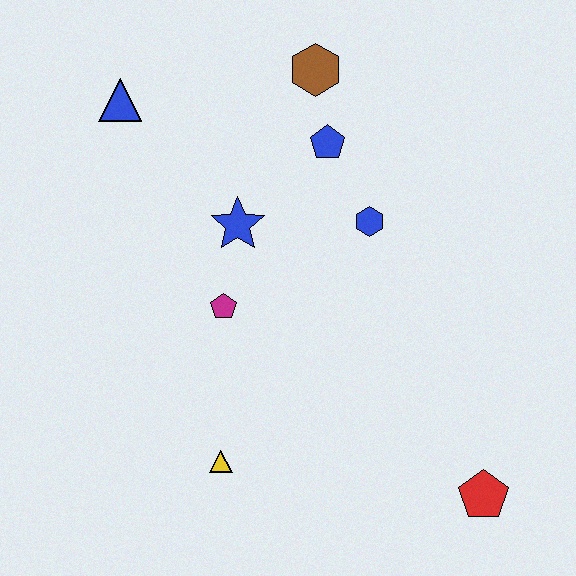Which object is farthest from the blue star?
The red pentagon is farthest from the blue star.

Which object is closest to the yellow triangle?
The magenta pentagon is closest to the yellow triangle.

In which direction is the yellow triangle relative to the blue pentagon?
The yellow triangle is below the blue pentagon.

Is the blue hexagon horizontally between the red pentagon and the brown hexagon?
Yes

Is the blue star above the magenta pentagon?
Yes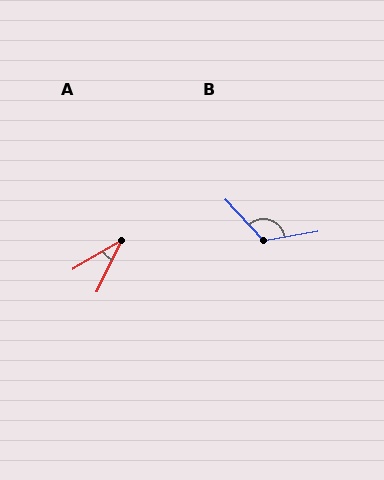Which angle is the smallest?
A, at approximately 34 degrees.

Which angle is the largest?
B, at approximately 123 degrees.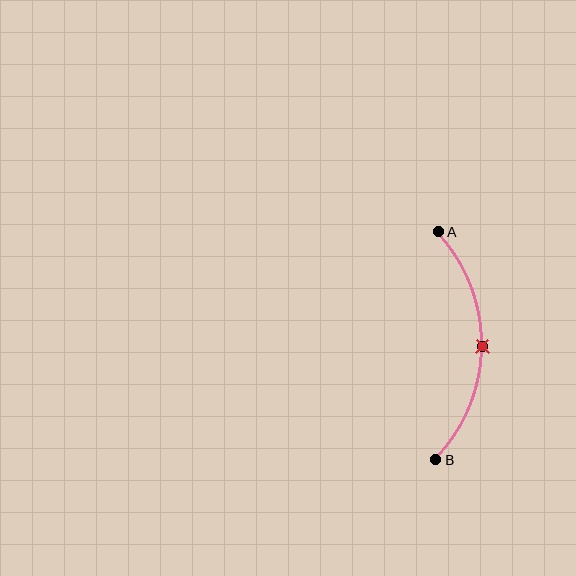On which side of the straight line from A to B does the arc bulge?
The arc bulges to the right of the straight line connecting A and B.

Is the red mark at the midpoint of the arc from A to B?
Yes. The red mark lies on the arc at equal arc-length from both A and B — it is the arc midpoint.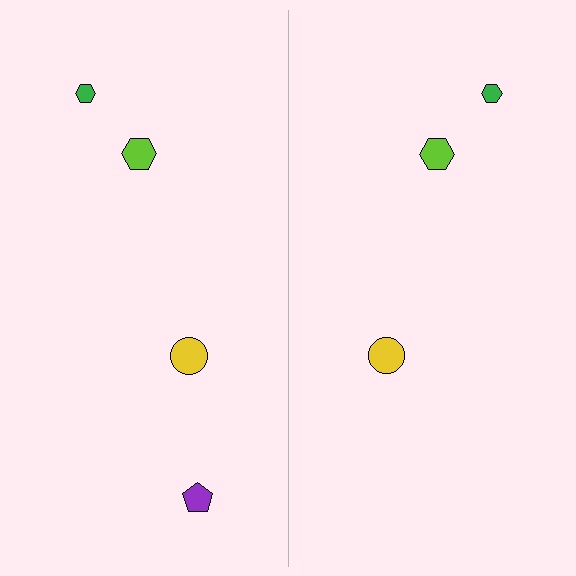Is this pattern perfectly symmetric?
No, the pattern is not perfectly symmetric. A purple pentagon is missing from the right side.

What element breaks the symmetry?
A purple pentagon is missing from the right side.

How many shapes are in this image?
There are 7 shapes in this image.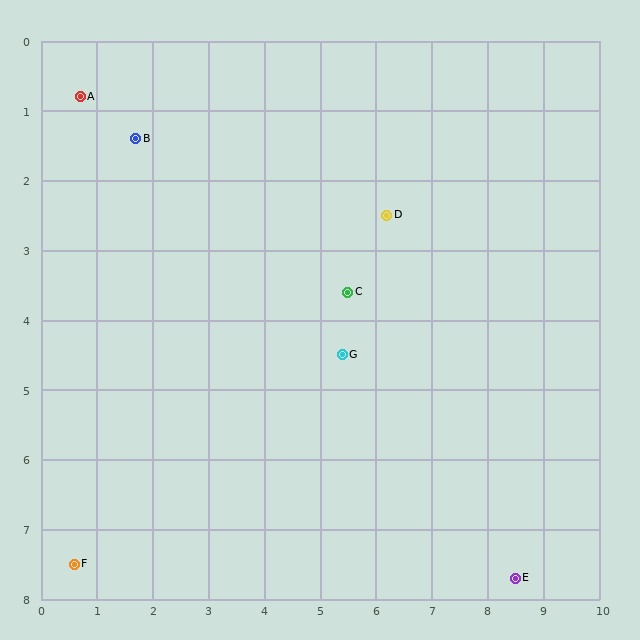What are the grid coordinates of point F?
Point F is at approximately (0.6, 7.5).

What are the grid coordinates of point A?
Point A is at approximately (0.7, 0.8).